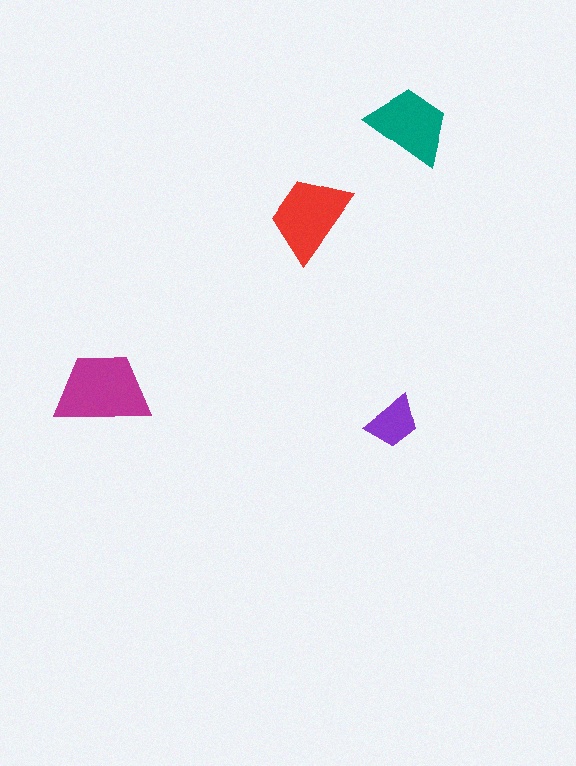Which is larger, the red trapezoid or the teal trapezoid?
The red one.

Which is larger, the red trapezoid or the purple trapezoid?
The red one.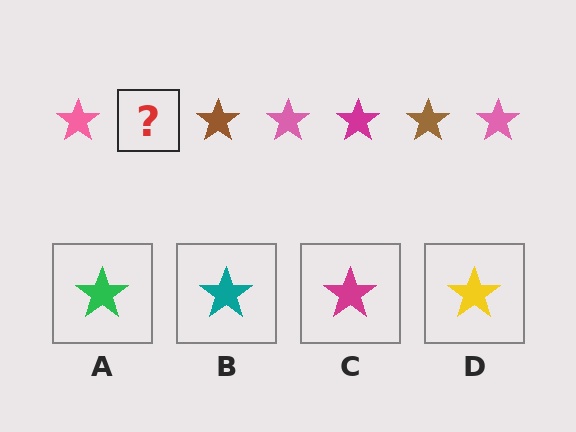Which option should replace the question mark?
Option C.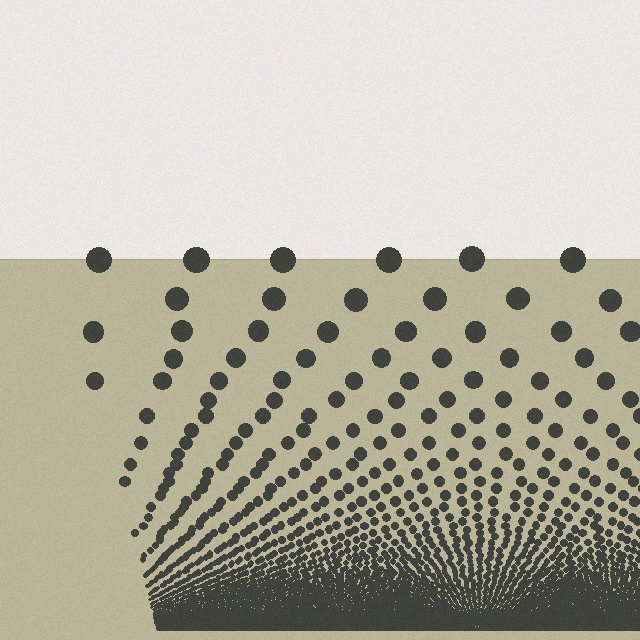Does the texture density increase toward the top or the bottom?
Density increases toward the bottom.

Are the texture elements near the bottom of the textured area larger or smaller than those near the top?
Smaller. The gradient is inverted — elements near the bottom are smaller and denser.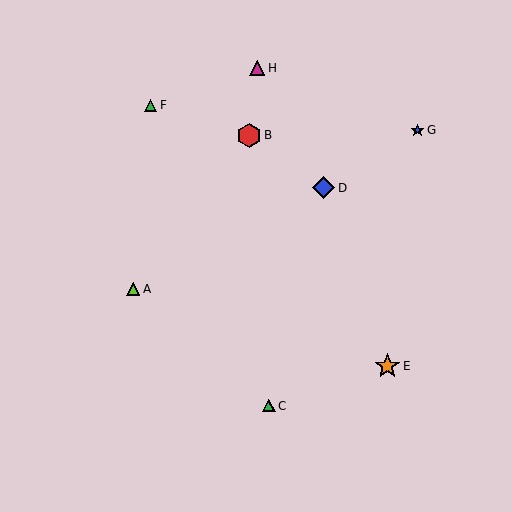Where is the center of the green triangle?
The center of the green triangle is at (269, 406).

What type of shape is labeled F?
Shape F is a green triangle.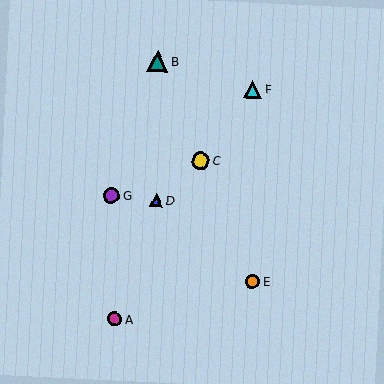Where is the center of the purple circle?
The center of the purple circle is at (111, 195).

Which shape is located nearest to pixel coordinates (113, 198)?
The purple circle (labeled G) at (111, 195) is nearest to that location.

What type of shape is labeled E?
Shape E is an orange circle.